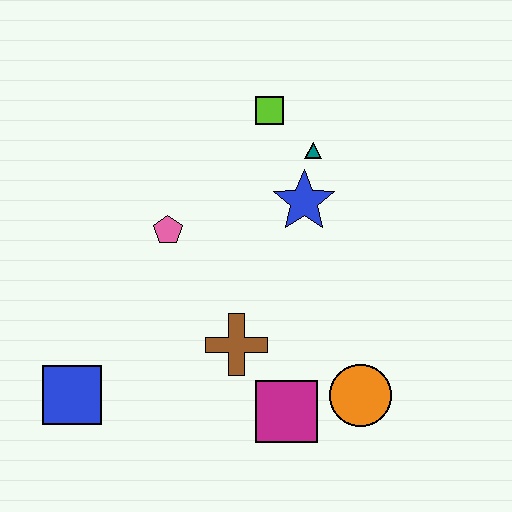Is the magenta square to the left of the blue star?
Yes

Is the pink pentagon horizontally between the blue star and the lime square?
No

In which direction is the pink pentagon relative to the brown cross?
The pink pentagon is above the brown cross.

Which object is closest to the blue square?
The brown cross is closest to the blue square.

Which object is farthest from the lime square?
The blue square is farthest from the lime square.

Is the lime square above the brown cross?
Yes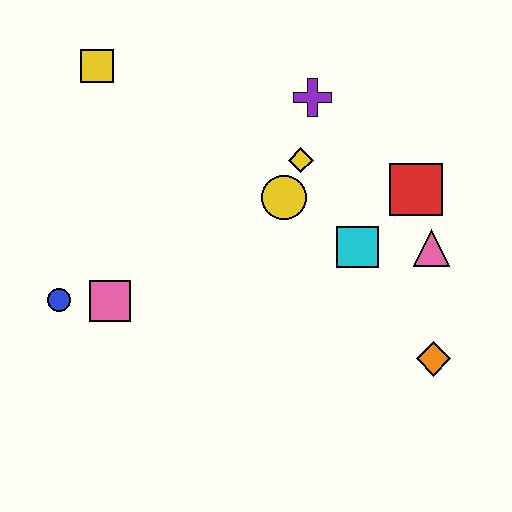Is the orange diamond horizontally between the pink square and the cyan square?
No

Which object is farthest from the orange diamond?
The yellow square is farthest from the orange diamond.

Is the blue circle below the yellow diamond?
Yes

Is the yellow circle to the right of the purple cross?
No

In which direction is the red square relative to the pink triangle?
The red square is above the pink triangle.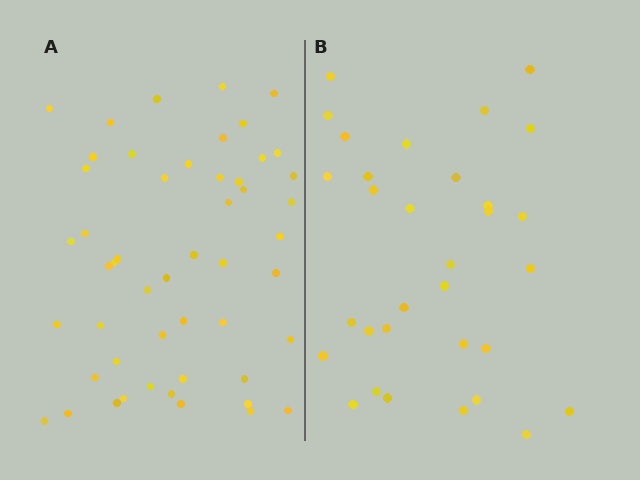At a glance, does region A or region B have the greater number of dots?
Region A (the left region) has more dots.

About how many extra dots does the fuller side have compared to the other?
Region A has approximately 20 more dots than region B.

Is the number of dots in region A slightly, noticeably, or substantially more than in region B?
Region A has substantially more. The ratio is roughly 1.6 to 1.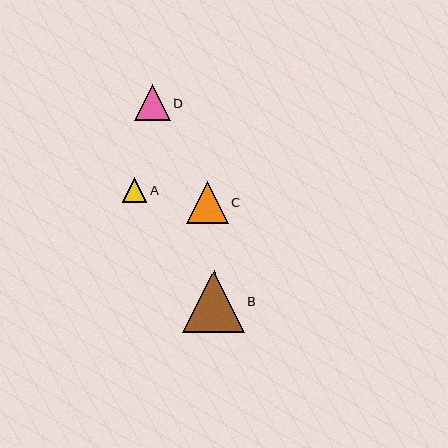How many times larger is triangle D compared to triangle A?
Triangle D is approximately 1.4 times the size of triangle A.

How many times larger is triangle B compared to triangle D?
Triangle B is approximately 1.7 times the size of triangle D.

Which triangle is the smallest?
Triangle A is the smallest with a size of approximately 25 pixels.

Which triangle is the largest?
Triangle B is the largest with a size of approximately 62 pixels.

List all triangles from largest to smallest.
From largest to smallest: B, C, D, A.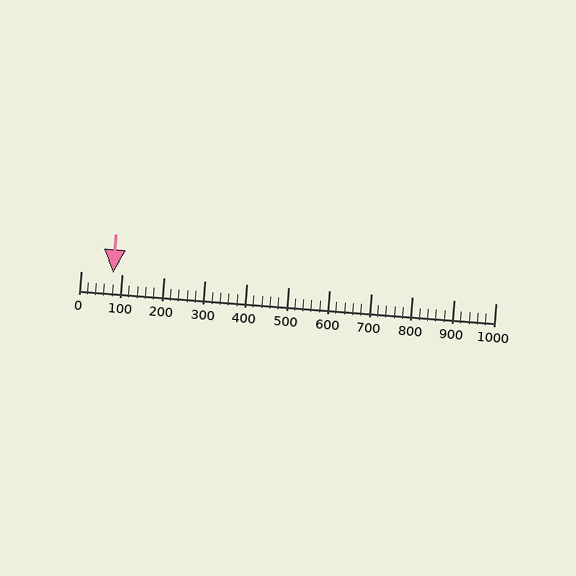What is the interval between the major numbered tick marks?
The major tick marks are spaced 100 units apart.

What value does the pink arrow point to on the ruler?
The pink arrow points to approximately 77.